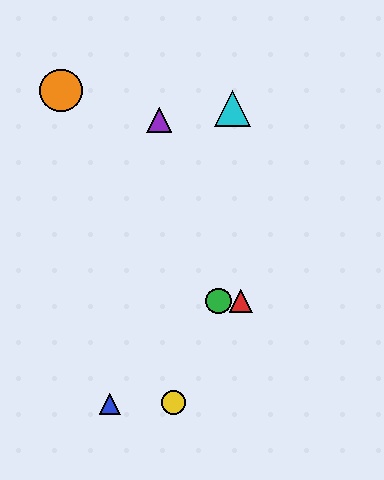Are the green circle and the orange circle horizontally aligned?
No, the green circle is at y≈301 and the orange circle is at y≈91.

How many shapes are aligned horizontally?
2 shapes (the red triangle, the green circle) are aligned horizontally.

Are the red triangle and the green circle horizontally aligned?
Yes, both are at y≈301.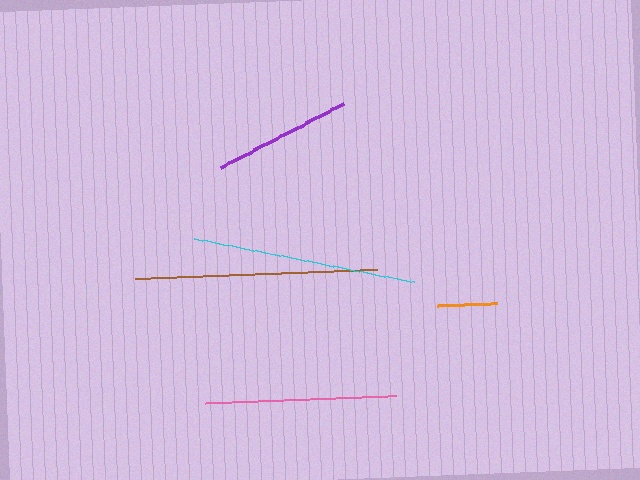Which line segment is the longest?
The brown line is the longest at approximately 242 pixels.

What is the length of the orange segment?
The orange segment is approximately 61 pixels long.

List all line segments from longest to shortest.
From longest to shortest: brown, cyan, pink, purple, orange.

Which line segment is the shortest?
The orange line is the shortest at approximately 61 pixels.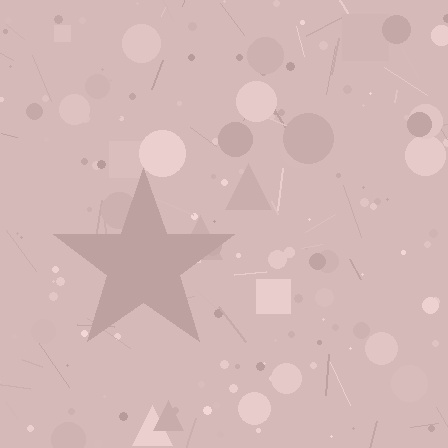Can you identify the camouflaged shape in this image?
The camouflaged shape is a star.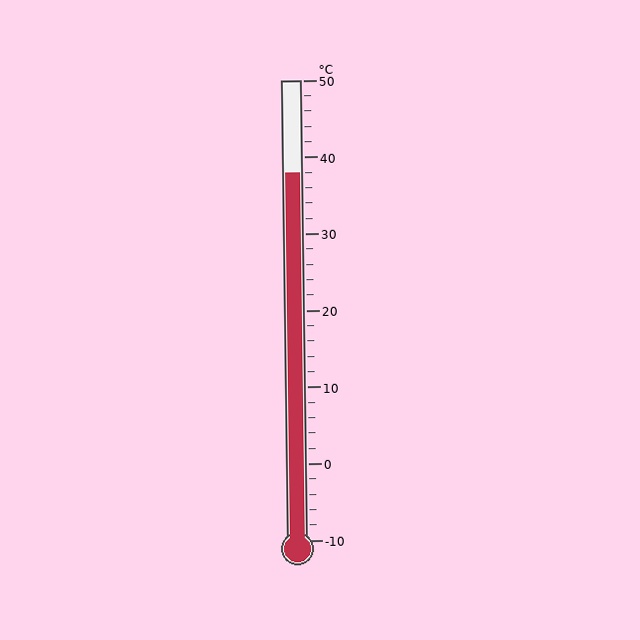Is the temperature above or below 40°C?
The temperature is below 40°C.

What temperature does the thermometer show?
The thermometer shows approximately 38°C.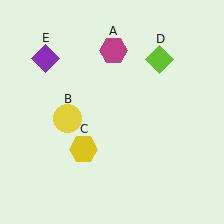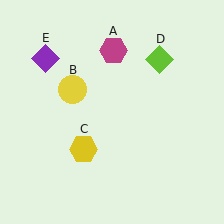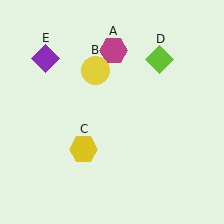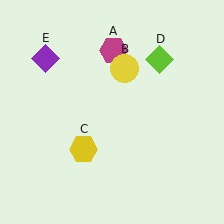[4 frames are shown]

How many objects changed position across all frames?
1 object changed position: yellow circle (object B).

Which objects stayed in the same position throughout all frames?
Magenta hexagon (object A) and yellow hexagon (object C) and lime diamond (object D) and purple diamond (object E) remained stationary.